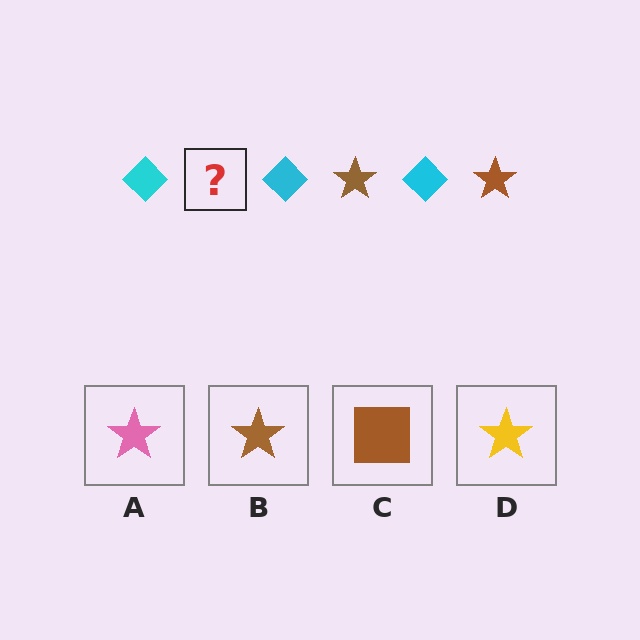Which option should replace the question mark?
Option B.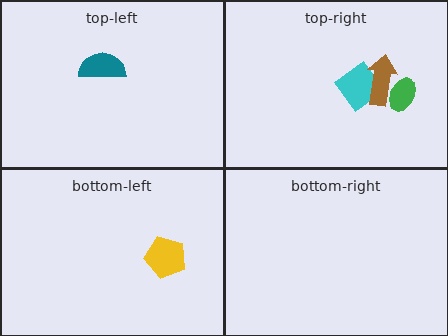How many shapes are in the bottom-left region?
1.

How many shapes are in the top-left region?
1.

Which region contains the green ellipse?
The top-right region.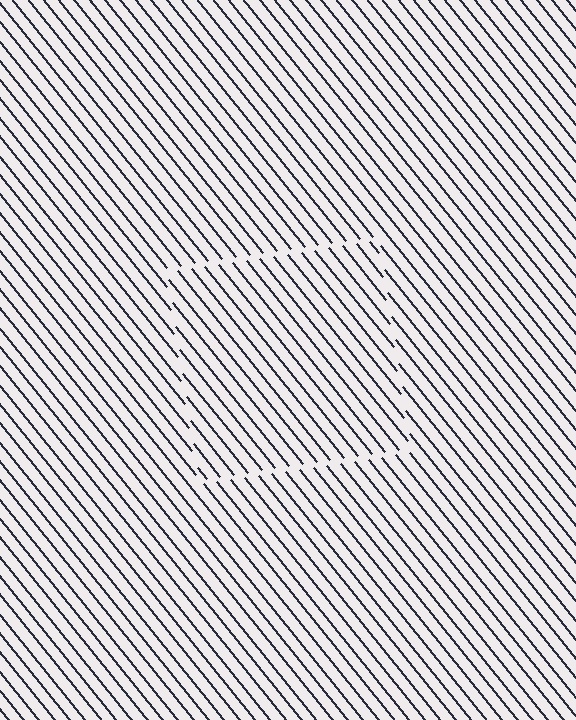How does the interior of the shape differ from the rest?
The interior of the shape contains the same grating, shifted by half a period — the contour is defined by the phase discontinuity where line-ends from the inner and outer gratings abut.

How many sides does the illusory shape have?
4 sides — the line-ends trace a square.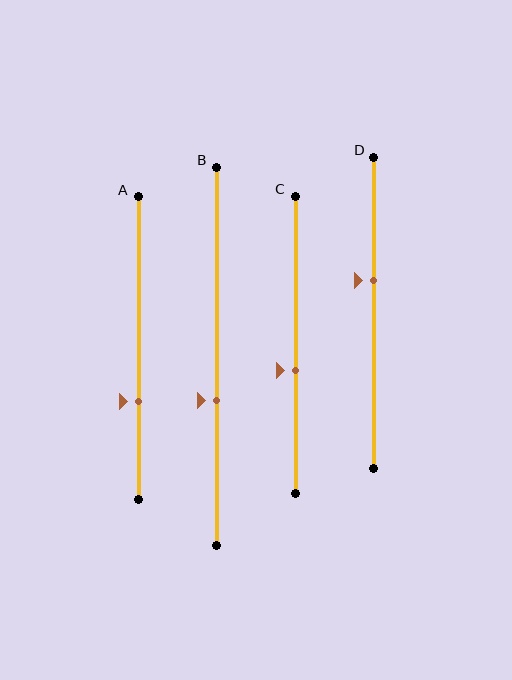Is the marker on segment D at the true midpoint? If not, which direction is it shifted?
No, the marker on segment D is shifted upward by about 11% of the segment length.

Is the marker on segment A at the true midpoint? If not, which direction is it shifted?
No, the marker on segment A is shifted downward by about 18% of the segment length.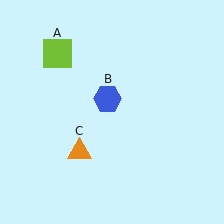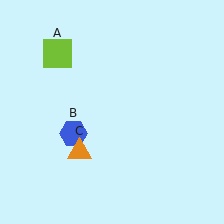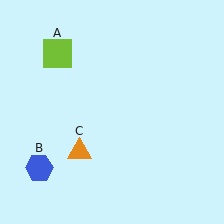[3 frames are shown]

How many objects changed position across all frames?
1 object changed position: blue hexagon (object B).